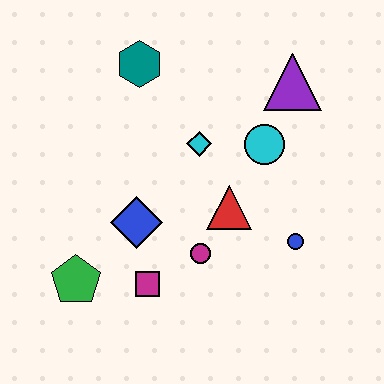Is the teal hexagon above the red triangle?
Yes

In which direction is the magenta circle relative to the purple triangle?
The magenta circle is below the purple triangle.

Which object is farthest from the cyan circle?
The green pentagon is farthest from the cyan circle.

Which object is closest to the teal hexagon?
The cyan diamond is closest to the teal hexagon.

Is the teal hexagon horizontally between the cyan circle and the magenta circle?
No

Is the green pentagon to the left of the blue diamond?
Yes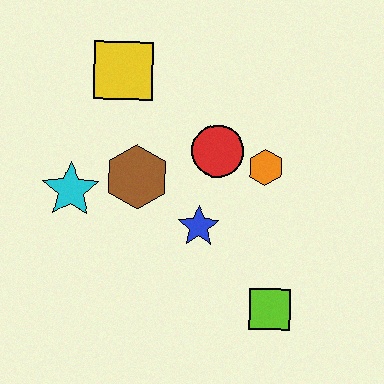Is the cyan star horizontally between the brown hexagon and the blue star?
No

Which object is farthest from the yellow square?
The lime square is farthest from the yellow square.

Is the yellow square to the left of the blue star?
Yes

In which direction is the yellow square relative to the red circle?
The yellow square is to the left of the red circle.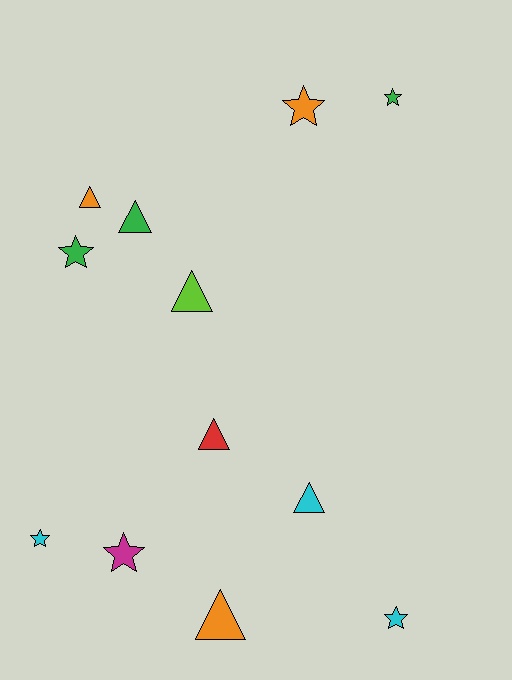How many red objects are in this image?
There is 1 red object.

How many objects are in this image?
There are 12 objects.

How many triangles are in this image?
There are 6 triangles.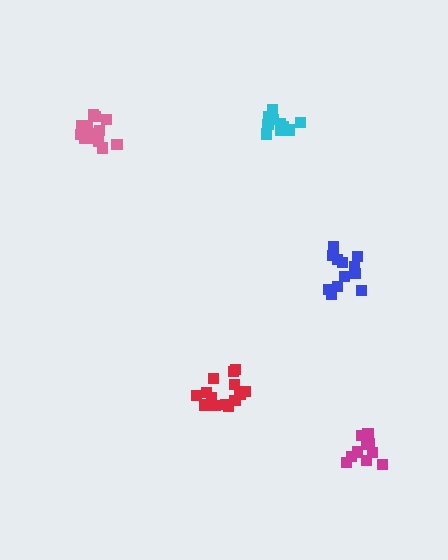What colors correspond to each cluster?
The clusters are colored: magenta, pink, red, cyan, blue.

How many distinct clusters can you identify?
There are 5 distinct clusters.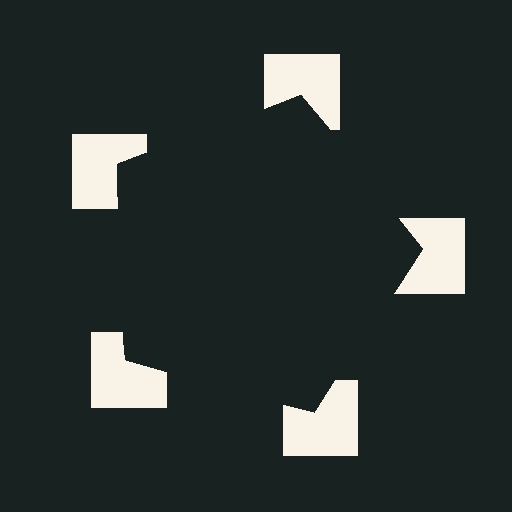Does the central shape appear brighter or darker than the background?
It typically appears slightly darker than the background, even though no actual brightness change is drawn.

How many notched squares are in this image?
There are 5 — one at each vertex of the illusory pentagon.